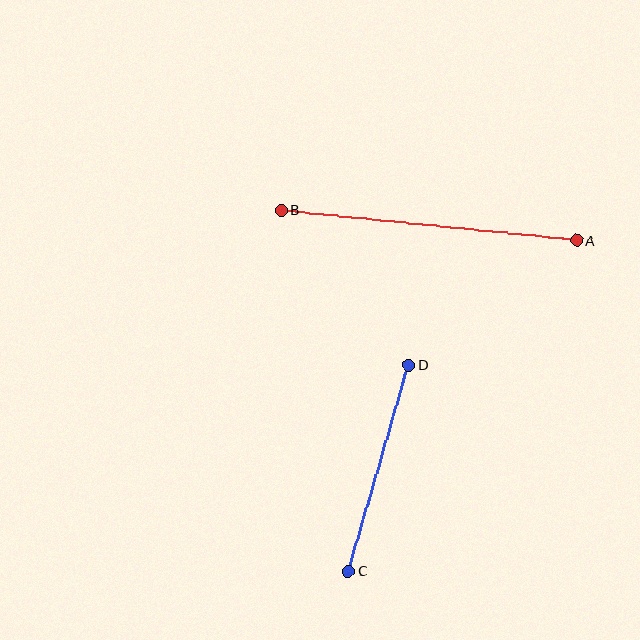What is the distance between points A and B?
The distance is approximately 297 pixels.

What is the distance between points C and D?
The distance is approximately 215 pixels.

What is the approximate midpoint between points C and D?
The midpoint is at approximately (378, 468) pixels.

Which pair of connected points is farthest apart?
Points A and B are farthest apart.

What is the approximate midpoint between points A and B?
The midpoint is at approximately (429, 225) pixels.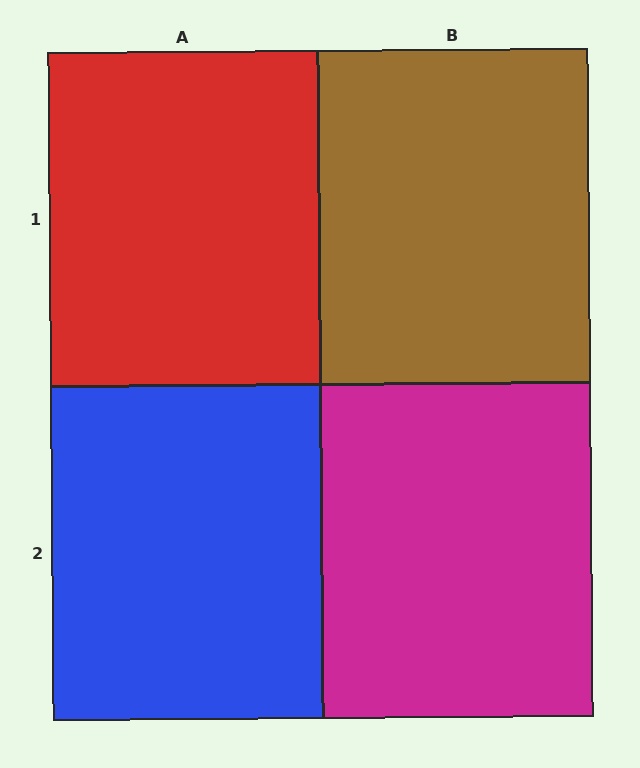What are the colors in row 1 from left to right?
Red, brown.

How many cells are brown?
1 cell is brown.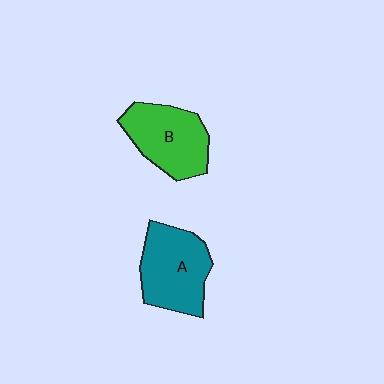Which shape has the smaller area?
Shape B (green).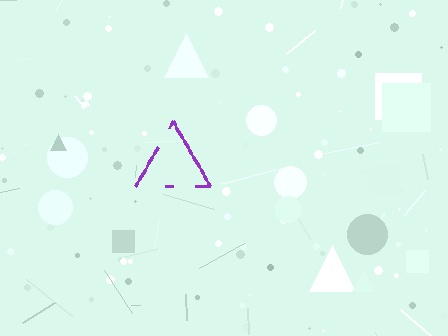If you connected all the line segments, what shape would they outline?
They would outline a triangle.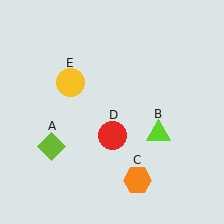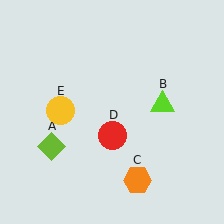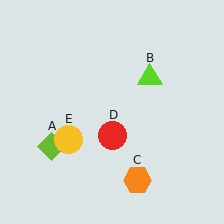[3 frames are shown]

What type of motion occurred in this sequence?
The lime triangle (object B), yellow circle (object E) rotated counterclockwise around the center of the scene.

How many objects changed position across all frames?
2 objects changed position: lime triangle (object B), yellow circle (object E).